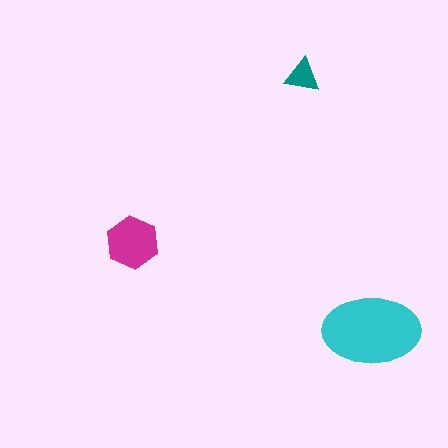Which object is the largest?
The cyan ellipse.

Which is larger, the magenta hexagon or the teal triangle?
The magenta hexagon.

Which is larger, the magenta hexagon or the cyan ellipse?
The cyan ellipse.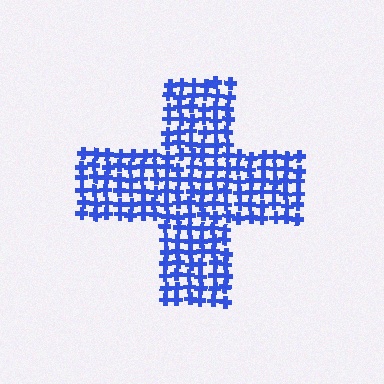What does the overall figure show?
The overall figure shows a cross.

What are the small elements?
The small elements are crosses.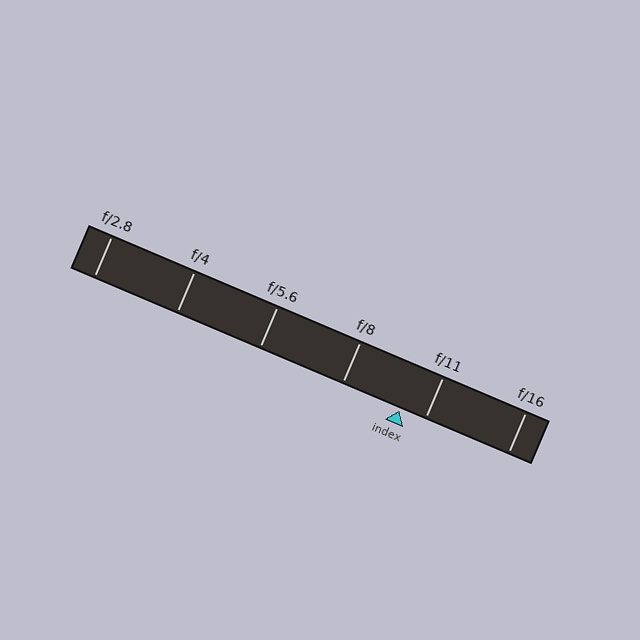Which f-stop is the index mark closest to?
The index mark is closest to f/11.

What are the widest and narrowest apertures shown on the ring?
The widest aperture shown is f/2.8 and the narrowest is f/16.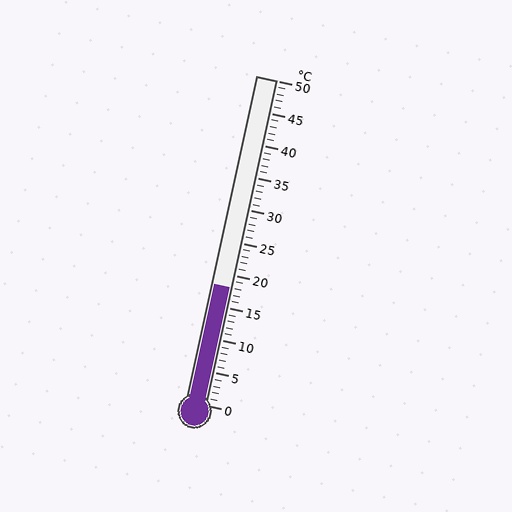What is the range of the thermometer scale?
The thermometer scale ranges from 0°C to 50°C.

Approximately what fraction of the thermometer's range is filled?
The thermometer is filled to approximately 35% of its range.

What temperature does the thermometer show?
The thermometer shows approximately 18°C.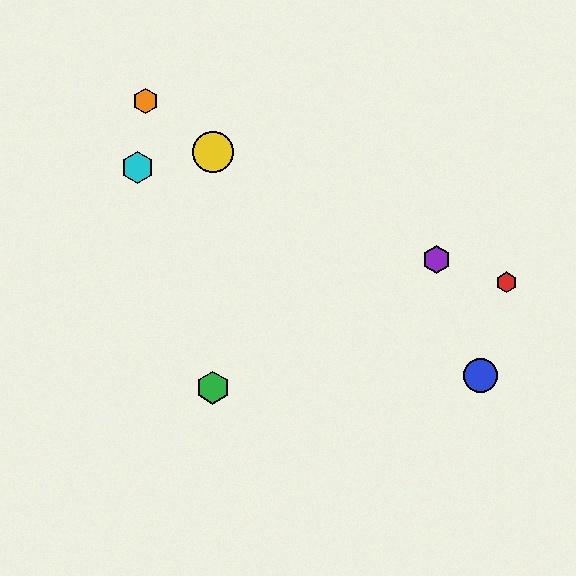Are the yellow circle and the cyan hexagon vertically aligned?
No, the yellow circle is at x≈213 and the cyan hexagon is at x≈138.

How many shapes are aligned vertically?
2 shapes (the green hexagon, the yellow circle) are aligned vertically.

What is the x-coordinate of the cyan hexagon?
The cyan hexagon is at x≈138.